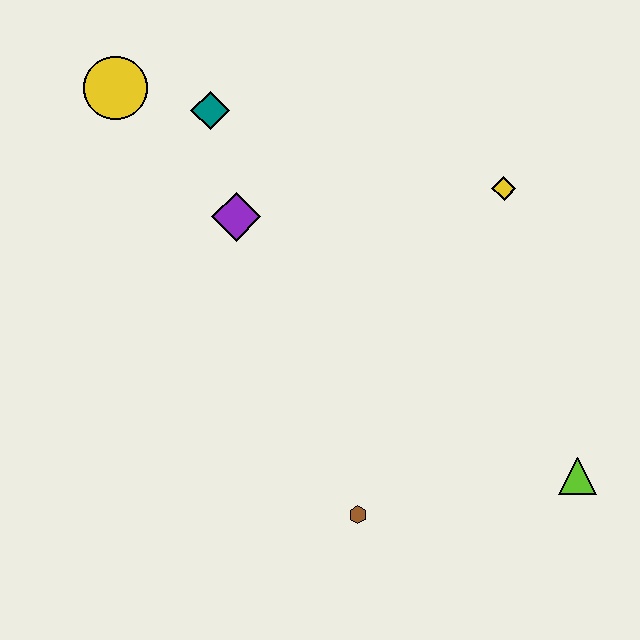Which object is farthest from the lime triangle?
The yellow circle is farthest from the lime triangle.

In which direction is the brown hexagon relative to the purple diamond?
The brown hexagon is below the purple diamond.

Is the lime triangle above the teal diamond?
No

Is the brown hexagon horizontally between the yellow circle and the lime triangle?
Yes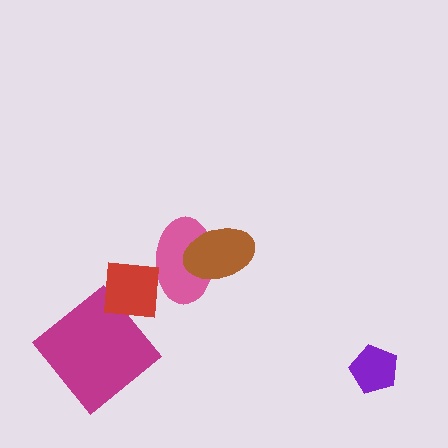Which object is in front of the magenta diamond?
The red square is in front of the magenta diamond.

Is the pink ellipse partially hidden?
Yes, it is partially covered by another shape.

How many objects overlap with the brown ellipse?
1 object overlaps with the brown ellipse.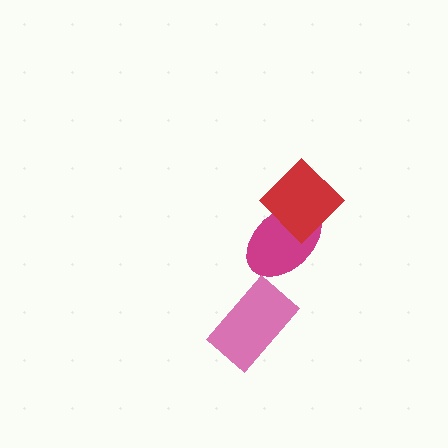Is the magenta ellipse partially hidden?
Yes, it is partially covered by another shape.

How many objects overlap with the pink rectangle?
0 objects overlap with the pink rectangle.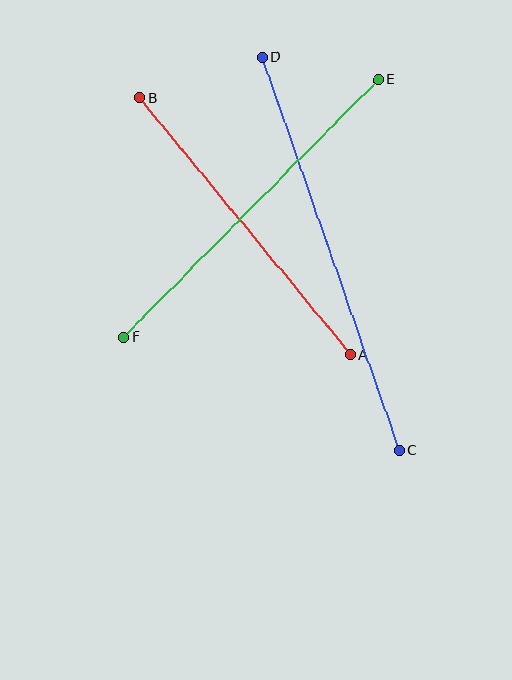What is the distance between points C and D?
The distance is approximately 416 pixels.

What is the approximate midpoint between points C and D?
The midpoint is at approximately (331, 254) pixels.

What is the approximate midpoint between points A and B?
The midpoint is at approximately (245, 227) pixels.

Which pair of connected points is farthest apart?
Points C and D are farthest apart.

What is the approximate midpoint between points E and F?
The midpoint is at approximately (251, 208) pixels.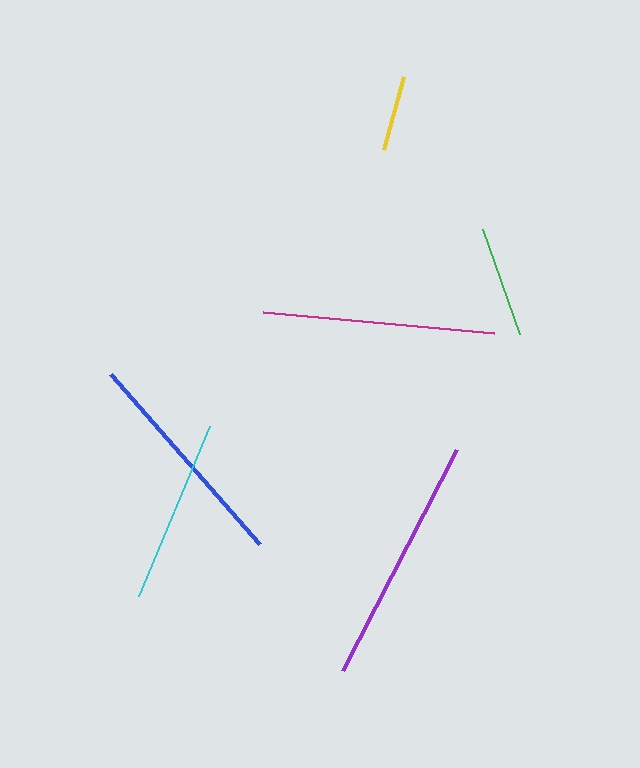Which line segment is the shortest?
The yellow line is the shortest at approximately 76 pixels.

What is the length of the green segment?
The green segment is approximately 111 pixels long.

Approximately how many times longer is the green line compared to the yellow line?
The green line is approximately 1.5 times the length of the yellow line.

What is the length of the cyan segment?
The cyan segment is approximately 184 pixels long.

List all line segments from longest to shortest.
From longest to shortest: purple, magenta, blue, cyan, green, yellow.